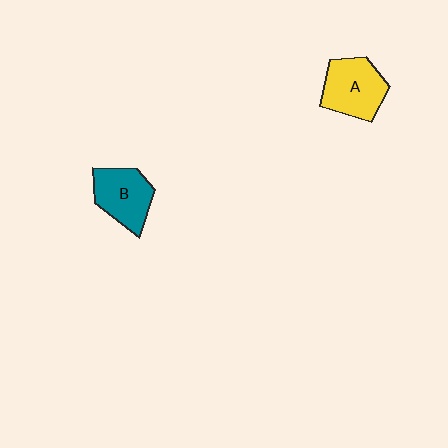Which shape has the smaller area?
Shape B (teal).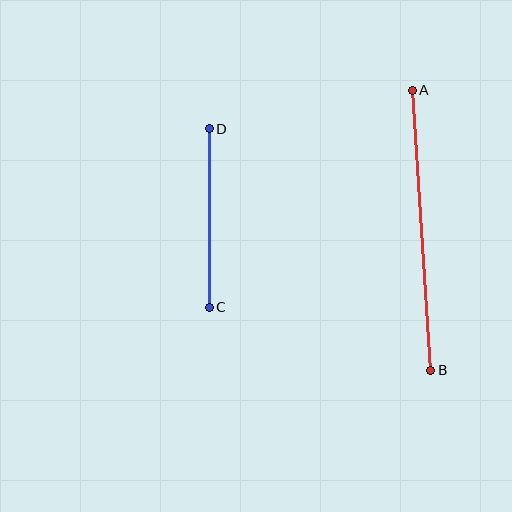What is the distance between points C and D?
The distance is approximately 179 pixels.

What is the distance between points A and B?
The distance is approximately 280 pixels.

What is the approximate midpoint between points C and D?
The midpoint is at approximately (209, 218) pixels.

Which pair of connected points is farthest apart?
Points A and B are farthest apart.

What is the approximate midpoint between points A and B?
The midpoint is at approximately (422, 230) pixels.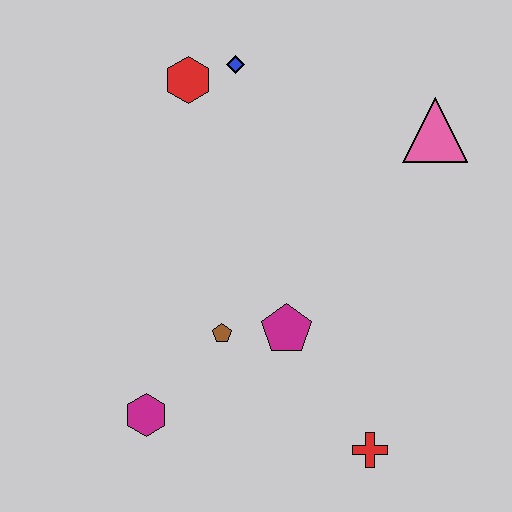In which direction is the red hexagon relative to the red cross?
The red hexagon is above the red cross.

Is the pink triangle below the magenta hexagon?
No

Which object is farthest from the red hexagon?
The red cross is farthest from the red hexagon.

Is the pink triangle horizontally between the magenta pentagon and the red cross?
No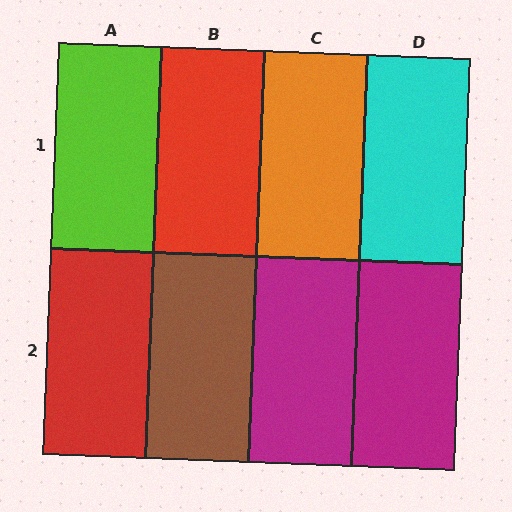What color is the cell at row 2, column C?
Magenta.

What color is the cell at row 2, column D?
Magenta.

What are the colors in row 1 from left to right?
Lime, red, orange, cyan.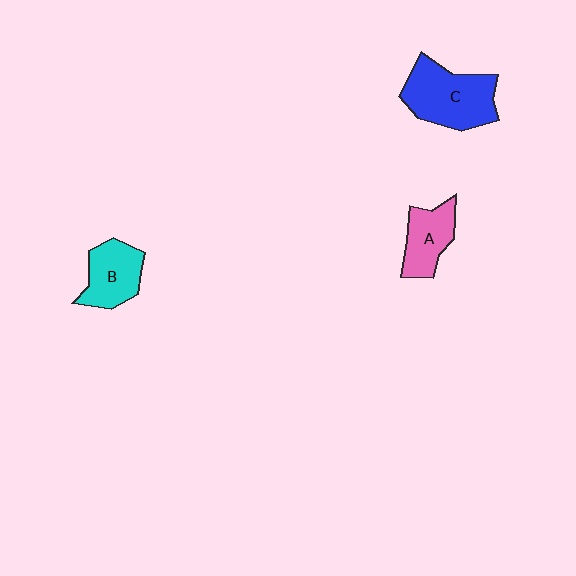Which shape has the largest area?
Shape C (blue).